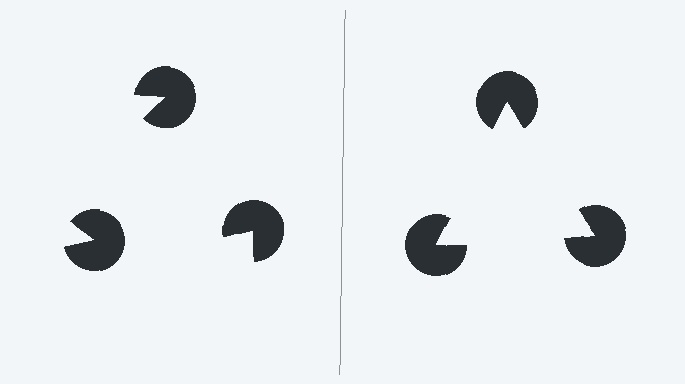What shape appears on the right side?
An illusory triangle.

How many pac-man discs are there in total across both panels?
6 — 3 on each side.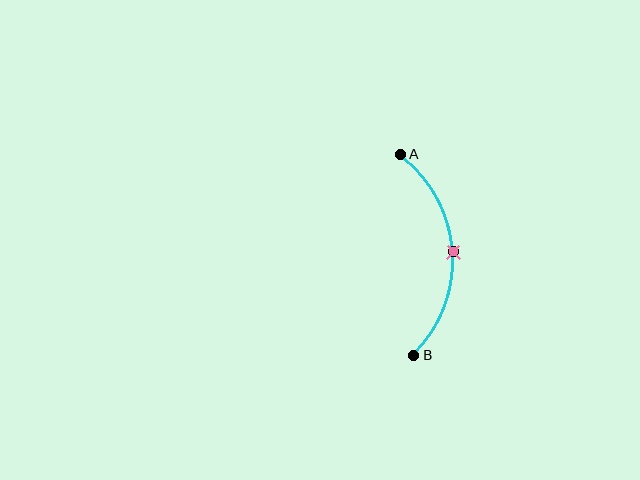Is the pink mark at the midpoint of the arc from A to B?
Yes. The pink mark lies on the arc at equal arc-length from both A and B — it is the arc midpoint.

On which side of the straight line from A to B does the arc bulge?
The arc bulges to the right of the straight line connecting A and B.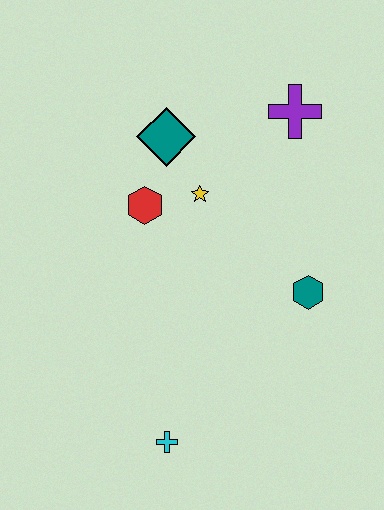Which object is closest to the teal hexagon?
The yellow star is closest to the teal hexagon.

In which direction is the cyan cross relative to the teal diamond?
The cyan cross is below the teal diamond.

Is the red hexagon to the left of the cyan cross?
Yes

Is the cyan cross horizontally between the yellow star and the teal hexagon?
No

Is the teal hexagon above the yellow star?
No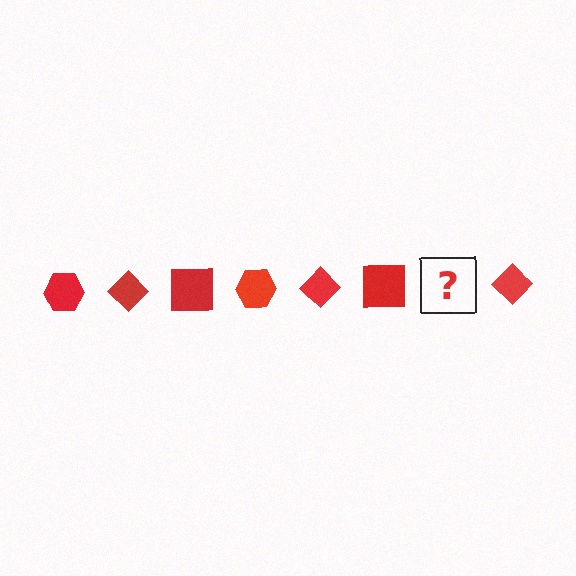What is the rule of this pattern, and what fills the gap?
The rule is that the pattern cycles through hexagon, diamond, square shapes in red. The gap should be filled with a red hexagon.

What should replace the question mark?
The question mark should be replaced with a red hexagon.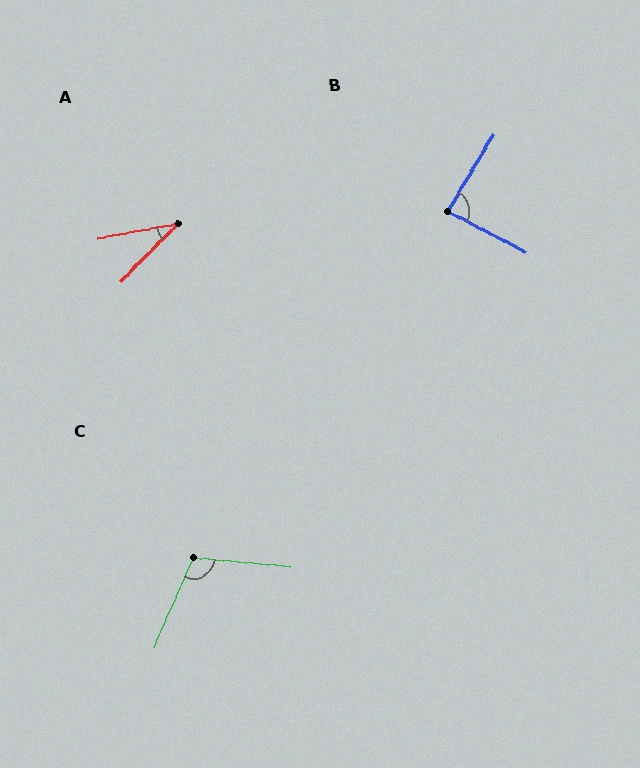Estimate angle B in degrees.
Approximately 87 degrees.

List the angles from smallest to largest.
A (35°), B (87°), C (108°).